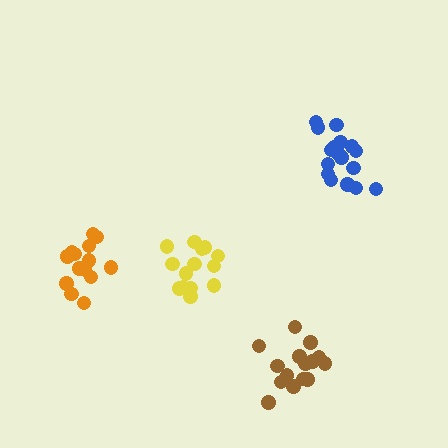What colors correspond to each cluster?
The clusters are colored: brown, blue, orange, yellow.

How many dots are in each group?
Group 1: 15 dots, Group 2: 17 dots, Group 3: 15 dots, Group 4: 14 dots (61 total).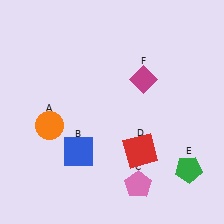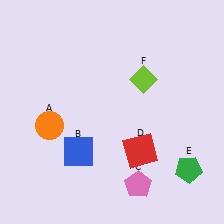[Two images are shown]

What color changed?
The diamond (F) changed from magenta in Image 1 to lime in Image 2.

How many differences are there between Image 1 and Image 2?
There is 1 difference between the two images.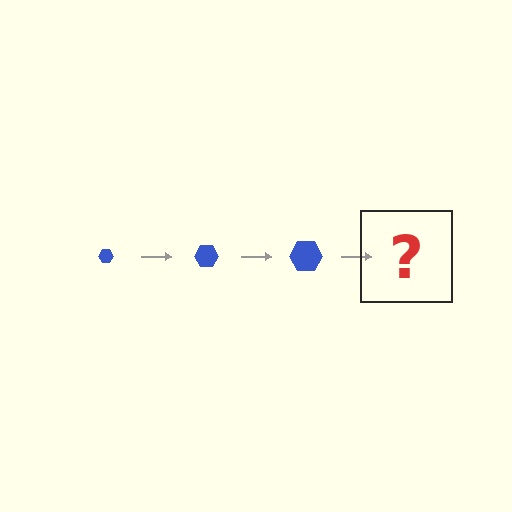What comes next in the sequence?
The next element should be a blue hexagon, larger than the previous one.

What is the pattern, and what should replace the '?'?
The pattern is that the hexagon gets progressively larger each step. The '?' should be a blue hexagon, larger than the previous one.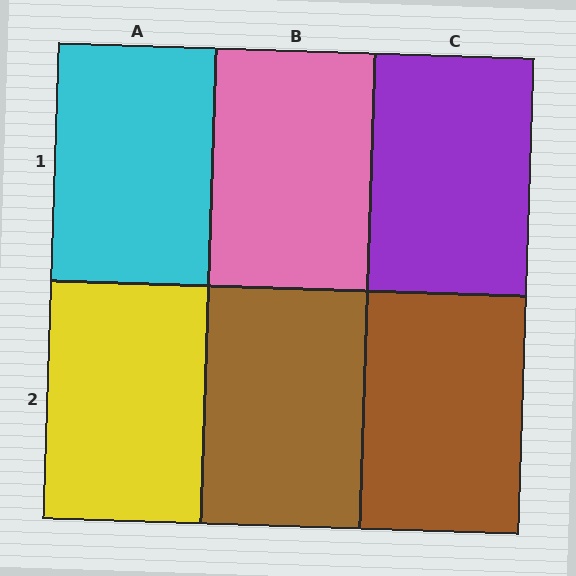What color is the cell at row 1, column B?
Pink.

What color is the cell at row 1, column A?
Cyan.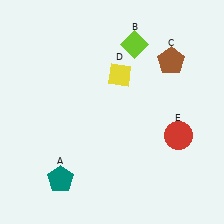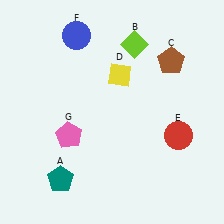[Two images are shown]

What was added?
A blue circle (F), a pink pentagon (G) were added in Image 2.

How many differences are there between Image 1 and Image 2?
There are 2 differences between the two images.